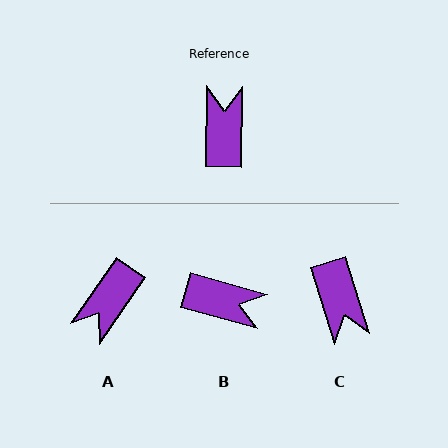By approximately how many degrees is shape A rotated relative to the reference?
Approximately 146 degrees counter-clockwise.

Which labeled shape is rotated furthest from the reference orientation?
C, about 162 degrees away.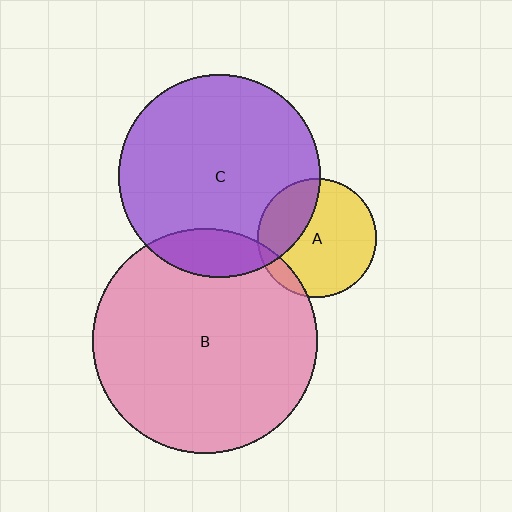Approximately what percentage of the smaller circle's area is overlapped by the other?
Approximately 30%.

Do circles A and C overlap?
Yes.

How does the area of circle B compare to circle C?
Approximately 1.2 times.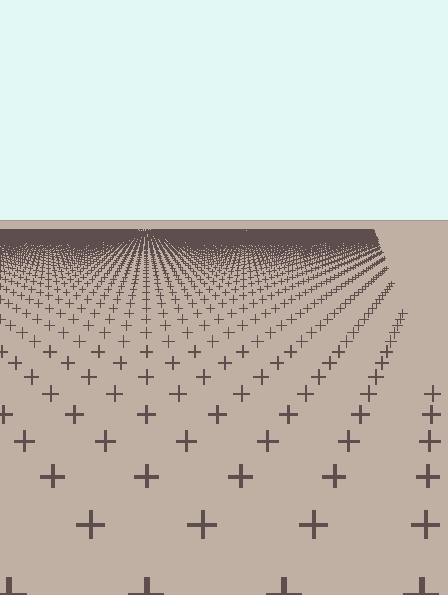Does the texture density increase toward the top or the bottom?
Density increases toward the top.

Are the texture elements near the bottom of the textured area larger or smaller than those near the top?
Larger. Near the bottom, elements are closer to the viewer and appear at a bigger on-screen size.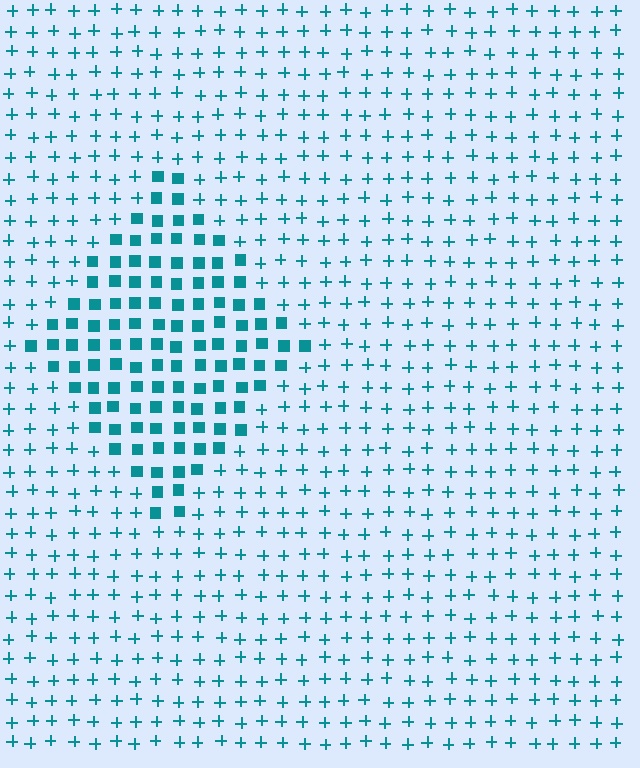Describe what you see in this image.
The image is filled with small teal elements arranged in a uniform grid. A diamond-shaped region contains squares, while the surrounding area contains plus signs. The boundary is defined purely by the change in element shape.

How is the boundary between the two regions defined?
The boundary is defined by a change in element shape: squares inside vs. plus signs outside. All elements share the same color and spacing.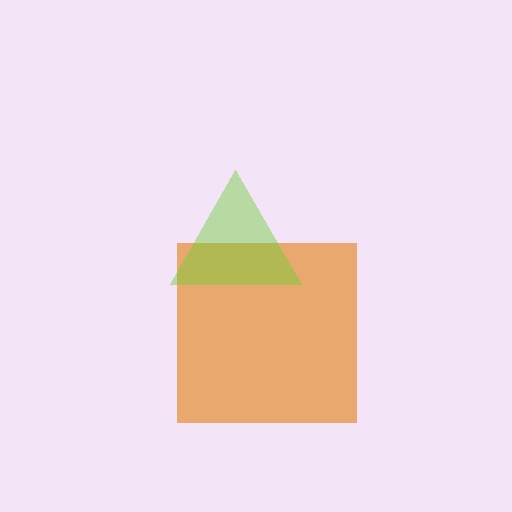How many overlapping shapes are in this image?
There are 2 overlapping shapes in the image.